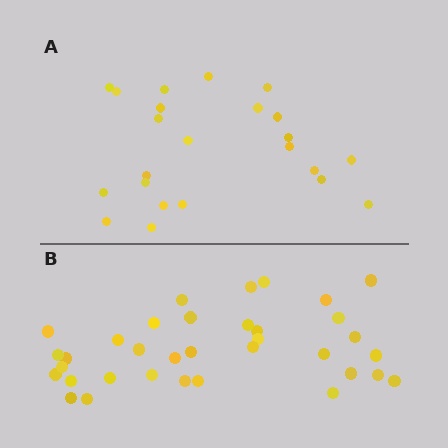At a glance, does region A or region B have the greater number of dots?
Region B (the bottom region) has more dots.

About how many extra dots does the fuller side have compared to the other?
Region B has roughly 12 or so more dots than region A.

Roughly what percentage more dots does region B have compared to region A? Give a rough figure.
About 50% more.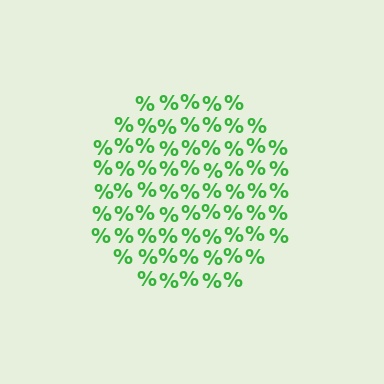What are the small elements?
The small elements are percent signs.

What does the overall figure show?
The overall figure shows a circle.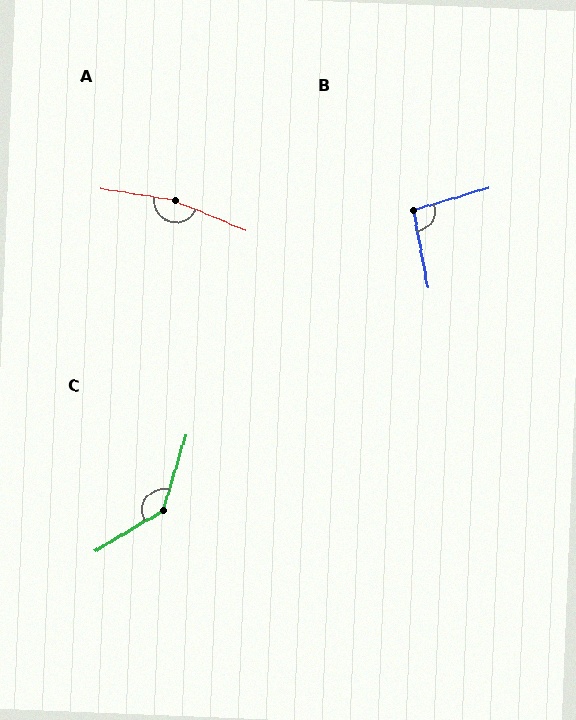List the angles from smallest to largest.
B (96°), C (137°), A (166°).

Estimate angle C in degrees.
Approximately 137 degrees.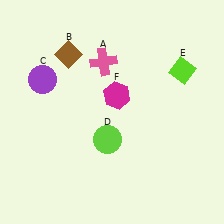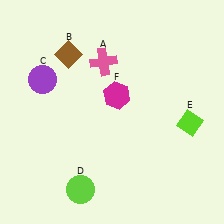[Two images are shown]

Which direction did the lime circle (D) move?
The lime circle (D) moved down.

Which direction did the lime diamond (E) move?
The lime diamond (E) moved down.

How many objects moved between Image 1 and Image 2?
2 objects moved between the two images.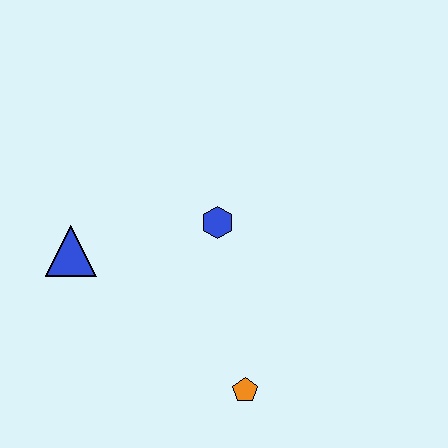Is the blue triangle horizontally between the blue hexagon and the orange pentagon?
No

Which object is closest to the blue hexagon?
The blue triangle is closest to the blue hexagon.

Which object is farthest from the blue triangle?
The orange pentagon is farthest from the blue triangle.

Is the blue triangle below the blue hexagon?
Yes